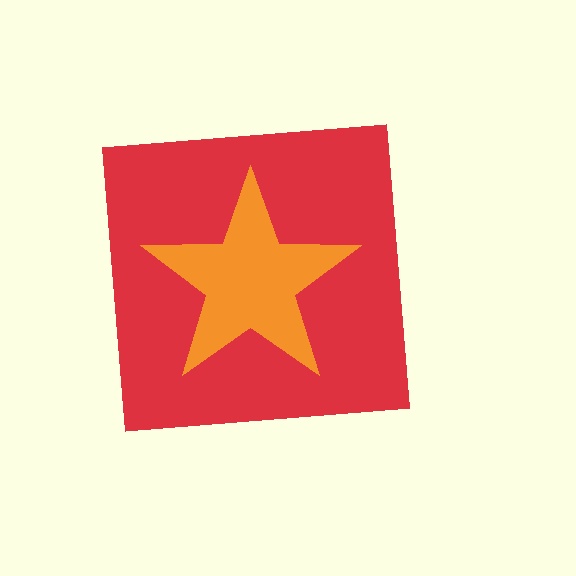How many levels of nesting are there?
2.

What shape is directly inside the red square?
The orange star.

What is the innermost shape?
The orange star.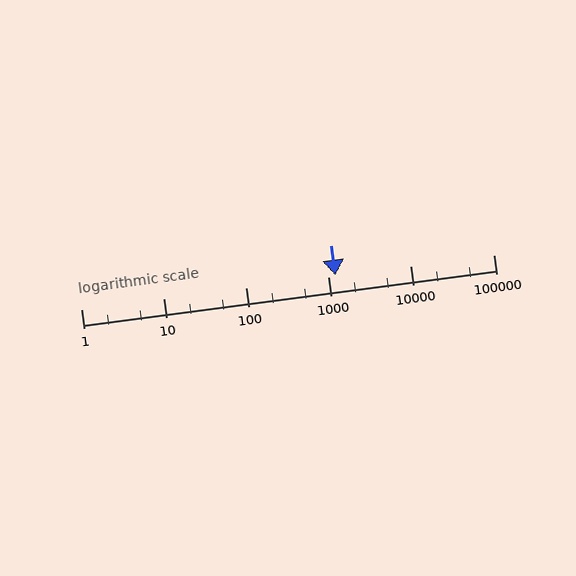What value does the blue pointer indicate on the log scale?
The pointer indicates approximately 1200.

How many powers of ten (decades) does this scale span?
The scale spans 5 decades, from 1 to 100000.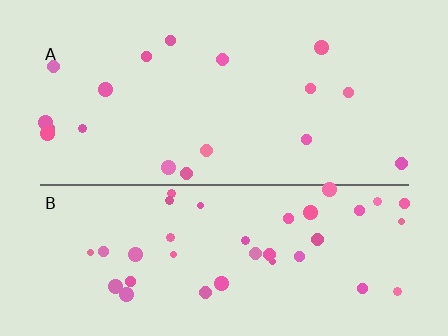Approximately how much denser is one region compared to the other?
Approximately 2.2× — region B over region A.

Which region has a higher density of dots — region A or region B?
B (the bottom).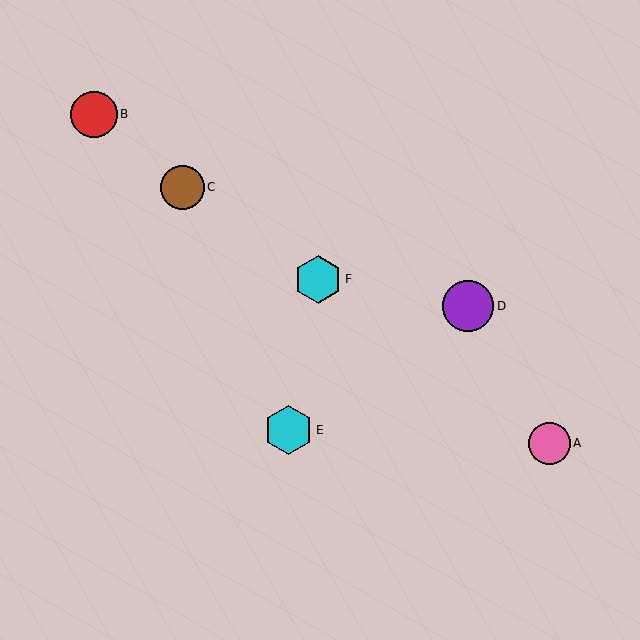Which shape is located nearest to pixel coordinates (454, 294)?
The purple circle (labeled D) at (468, 306) is nearest to that location.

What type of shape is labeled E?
Shape E is a cyan hexagon.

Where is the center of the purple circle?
The center of the purple circle is at (468, 306).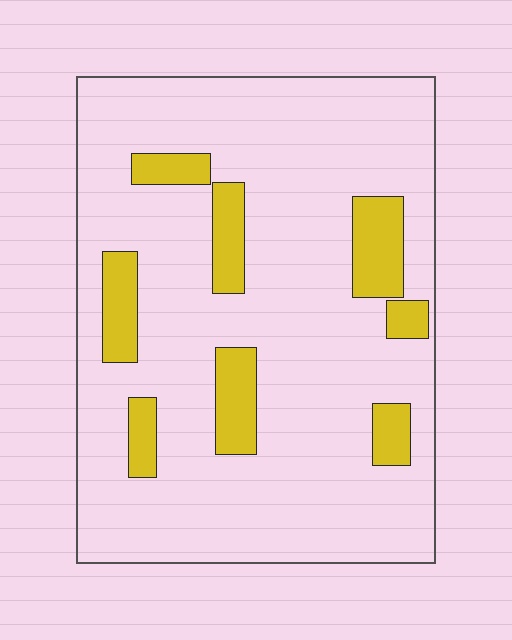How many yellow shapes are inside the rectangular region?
8.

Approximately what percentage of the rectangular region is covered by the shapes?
Approximately 15%.